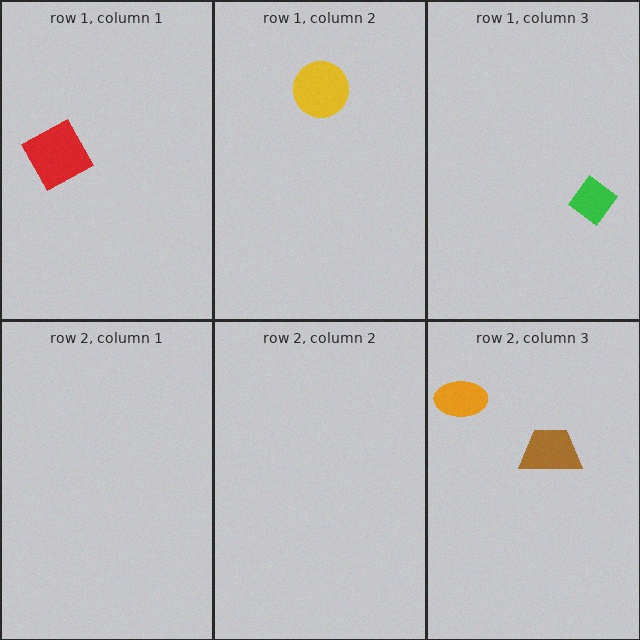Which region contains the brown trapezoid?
The row 2, column 3 region.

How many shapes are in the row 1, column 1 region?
1.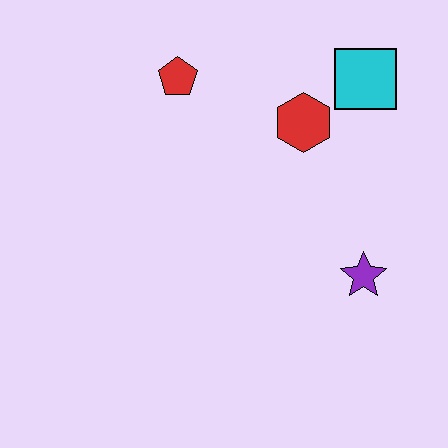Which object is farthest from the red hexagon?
The purple star is farthest from the red hexagon.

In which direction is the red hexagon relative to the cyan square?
The red hexagon is to the left of the cyan square.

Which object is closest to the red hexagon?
The cyan square is closest to the red hexagon.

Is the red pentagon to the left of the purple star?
Yes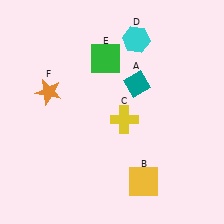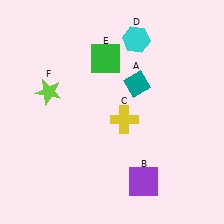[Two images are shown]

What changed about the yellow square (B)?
In Image 1, B is yellow. In Image 2, it changed to purple.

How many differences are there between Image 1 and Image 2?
There are 2 differences between the two images.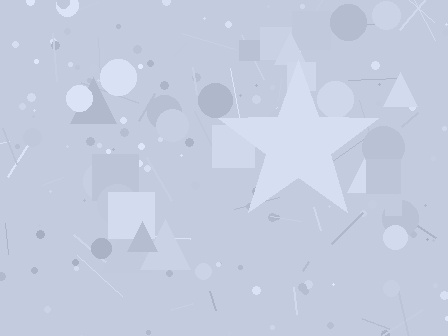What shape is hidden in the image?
A star is hidden in the image.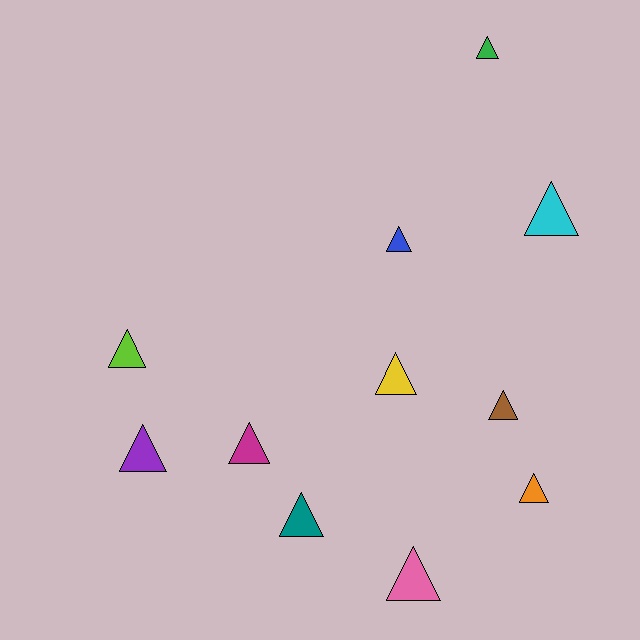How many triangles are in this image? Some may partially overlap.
There are 11 triangles.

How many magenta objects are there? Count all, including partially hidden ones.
There is 1 magenta object.